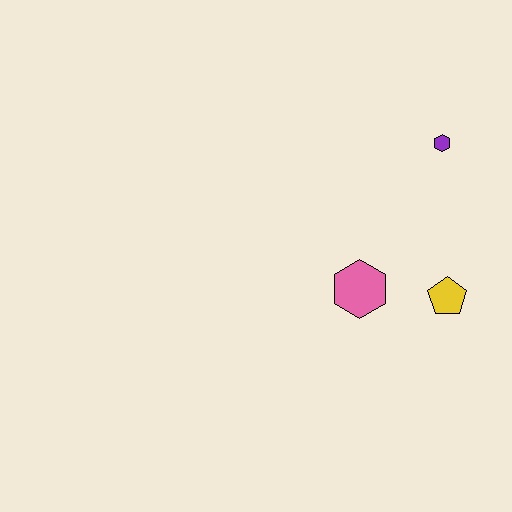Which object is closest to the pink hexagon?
The yellow pentagon is closest to the pink hexagon.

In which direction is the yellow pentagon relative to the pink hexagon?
The yellow pentagon is to the right of the pink hexagon.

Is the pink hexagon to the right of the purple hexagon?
No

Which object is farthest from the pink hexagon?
The purple hexagon is farthest from the pink hexagon.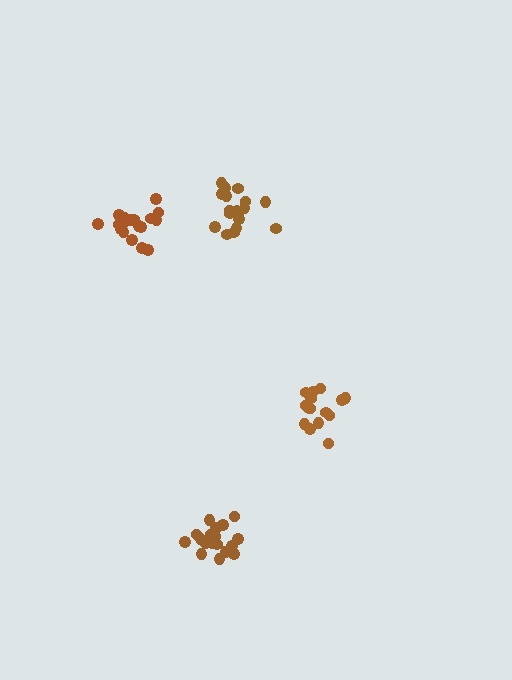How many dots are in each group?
Group 1: 21 dots, Group 2: 18 dots, Group 3: 19 dots, Group 4: 15 dots (73 total).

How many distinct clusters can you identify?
There are 4 distinct clusters.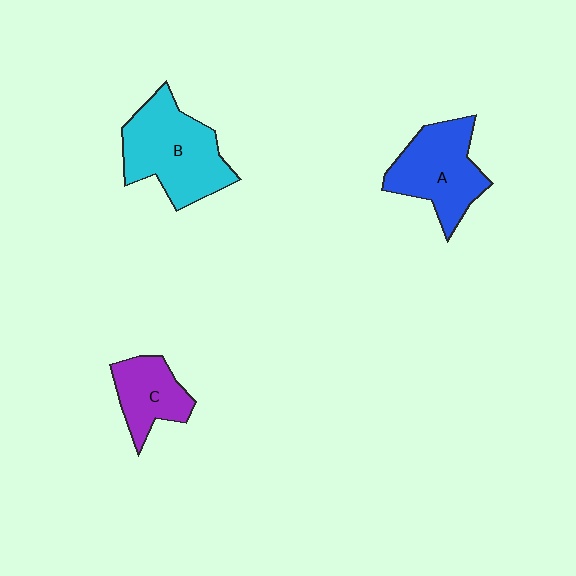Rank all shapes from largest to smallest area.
From largest to smallest: B (cyan), A (blue), C (purple).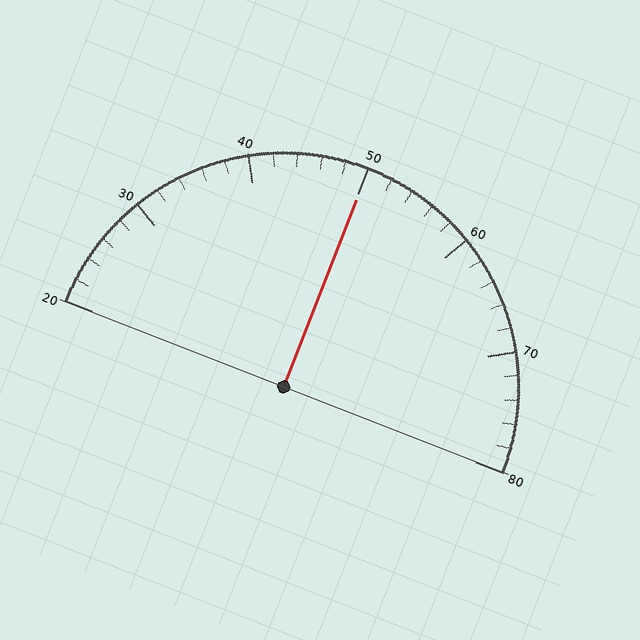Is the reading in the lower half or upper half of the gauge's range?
The reading is in the upper half of the range (20 to 80).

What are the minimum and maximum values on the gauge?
The gauge ranges from 20 to 80.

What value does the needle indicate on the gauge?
The needle indicates approximately 50.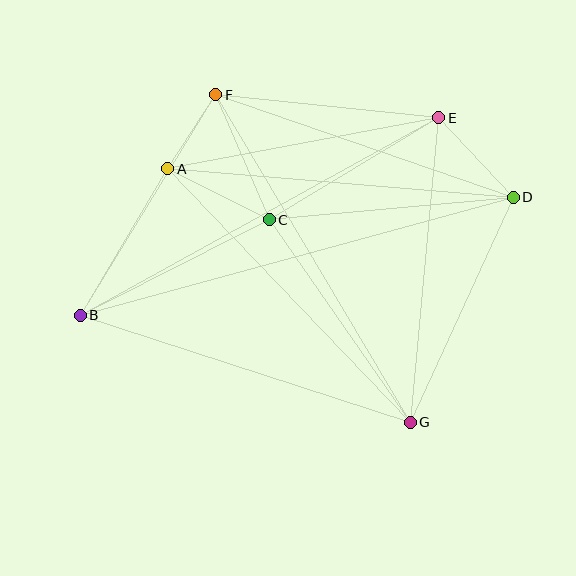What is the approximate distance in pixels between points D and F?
The distance between D and F is approximately 315 pixels.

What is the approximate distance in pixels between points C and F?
The distance between C and F is approximately 136 pixels.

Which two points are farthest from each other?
Points B and D are farthest from each other.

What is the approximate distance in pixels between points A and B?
The distance between A and B is approximately 171 pixels.